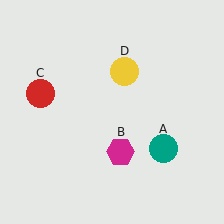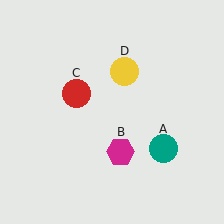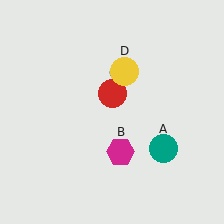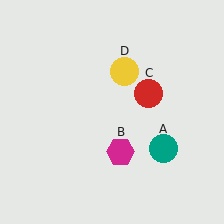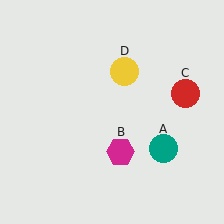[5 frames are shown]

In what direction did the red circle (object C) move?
The red circle (object C) moved right.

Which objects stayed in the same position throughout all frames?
Teal circle (object A) and magenta hexagon (object B) and yellow circle (object D) remained stationary.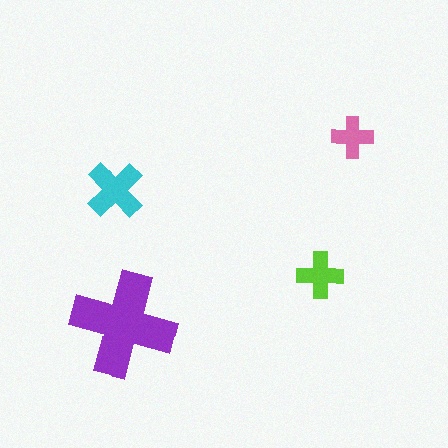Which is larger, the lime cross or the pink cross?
The lime one.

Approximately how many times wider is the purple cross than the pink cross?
About 2.5 times wider.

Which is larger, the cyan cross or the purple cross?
The purple one.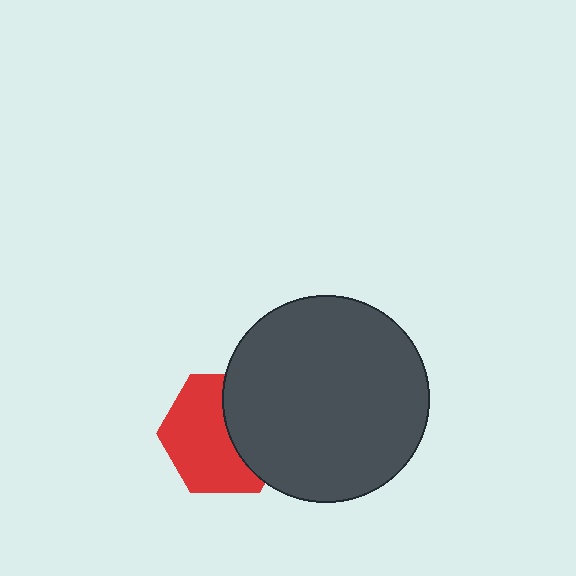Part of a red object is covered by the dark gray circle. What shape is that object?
It is a hexagon.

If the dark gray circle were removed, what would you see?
You would see the complete red hexagon.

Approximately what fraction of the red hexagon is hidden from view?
Roughly 41% of the red hexagon is hidden behind the dark gray circle.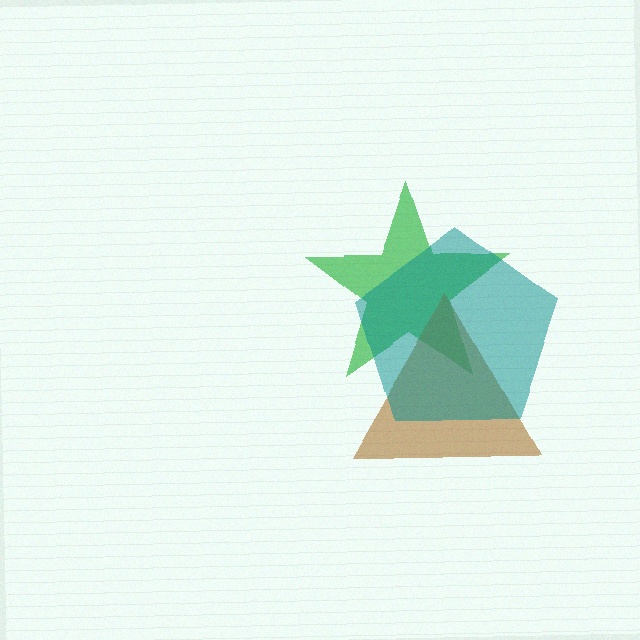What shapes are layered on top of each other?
The layered shapes are: a green star, a brown triangle, a teal pentagon.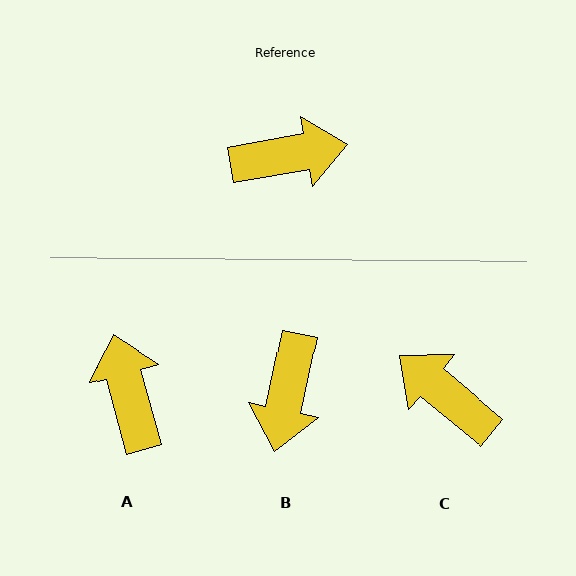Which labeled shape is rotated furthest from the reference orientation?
C, about 130 degrees away.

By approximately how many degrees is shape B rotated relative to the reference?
Approximately 112 degrees clockwise.